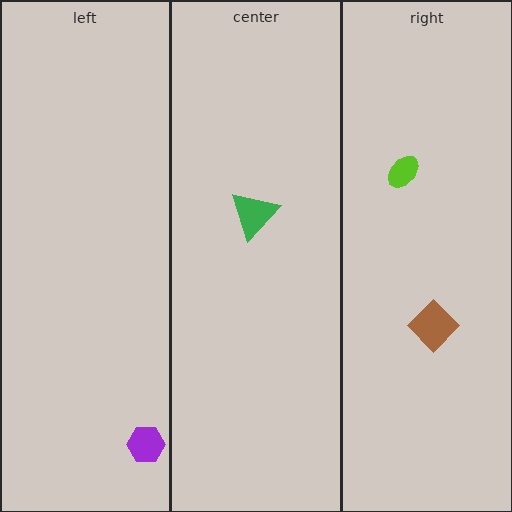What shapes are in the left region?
The purple hexagon.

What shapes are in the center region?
The green triangle.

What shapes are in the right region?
The brown diamond, the lime ellipse.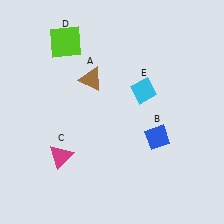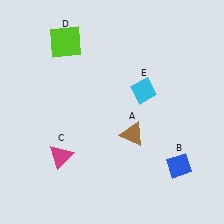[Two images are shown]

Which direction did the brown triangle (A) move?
The brown triangle (A) moved down.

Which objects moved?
The objects that moved are: the brown triangle (A), the blue diamond (B).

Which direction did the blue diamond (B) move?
The blue diamond (B) moved down.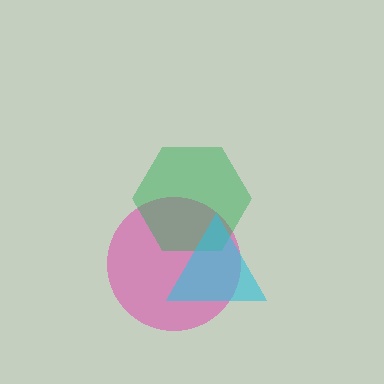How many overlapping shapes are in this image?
There are 3 overlapping shapes in the image.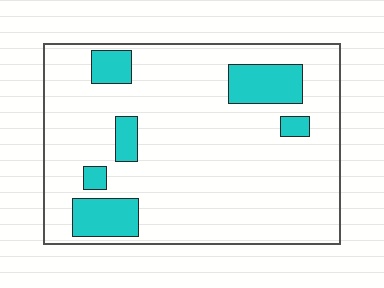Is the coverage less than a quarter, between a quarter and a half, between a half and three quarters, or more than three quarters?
Less than a quarter.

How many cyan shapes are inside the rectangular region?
6.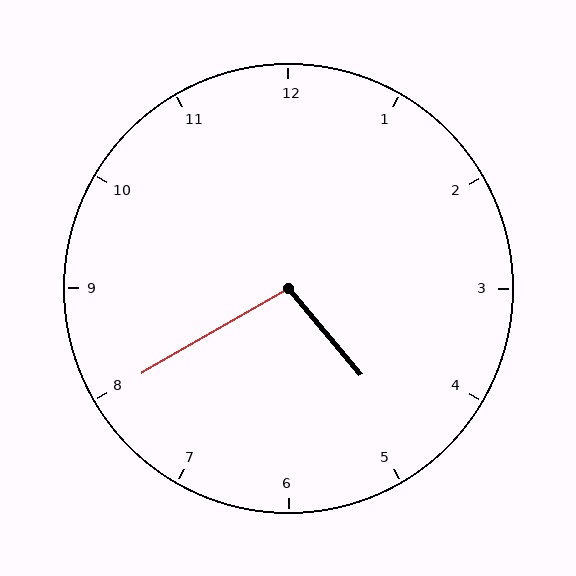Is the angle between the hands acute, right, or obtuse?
It is obtuse.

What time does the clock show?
4:40.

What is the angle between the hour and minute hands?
Approximately 100 degrees.